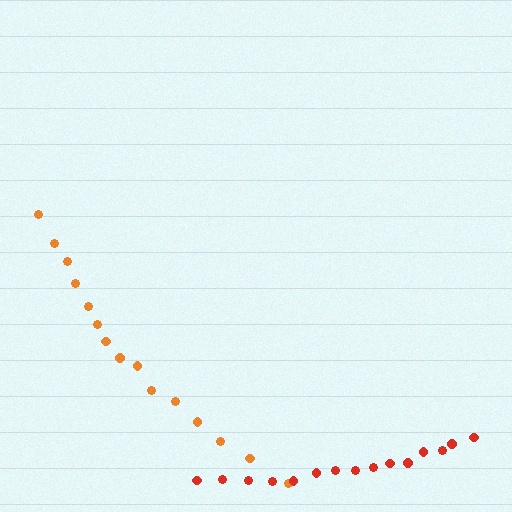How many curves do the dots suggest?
There are 2 distinct paths.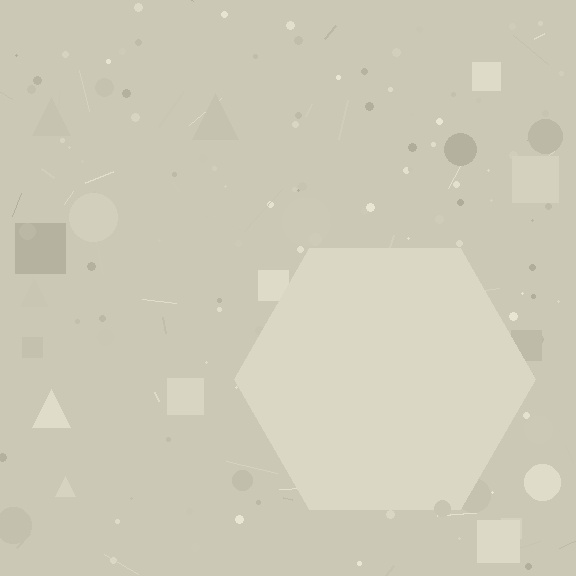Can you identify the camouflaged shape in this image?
The camouflaged shape is a hexagon.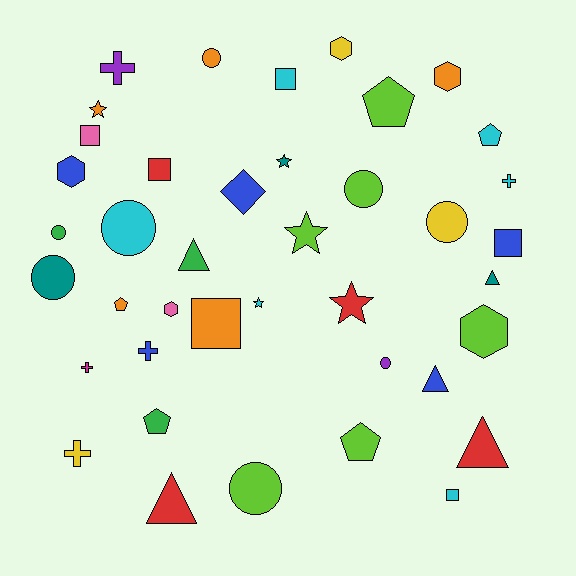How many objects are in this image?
There are 40 objects.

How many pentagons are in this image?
There are 5 pentagons.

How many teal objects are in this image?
There are 3 teal objects.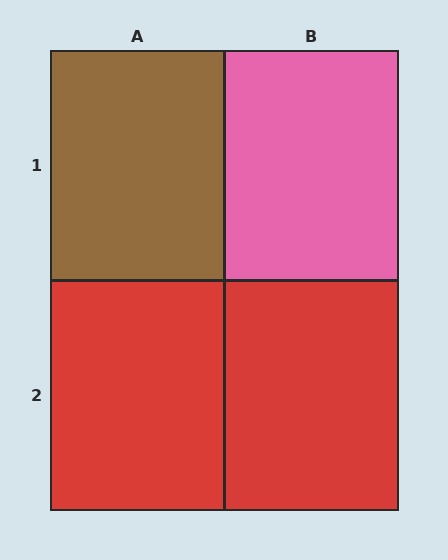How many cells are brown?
1 cell is brown.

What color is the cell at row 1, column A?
Brown.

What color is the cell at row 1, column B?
Pink.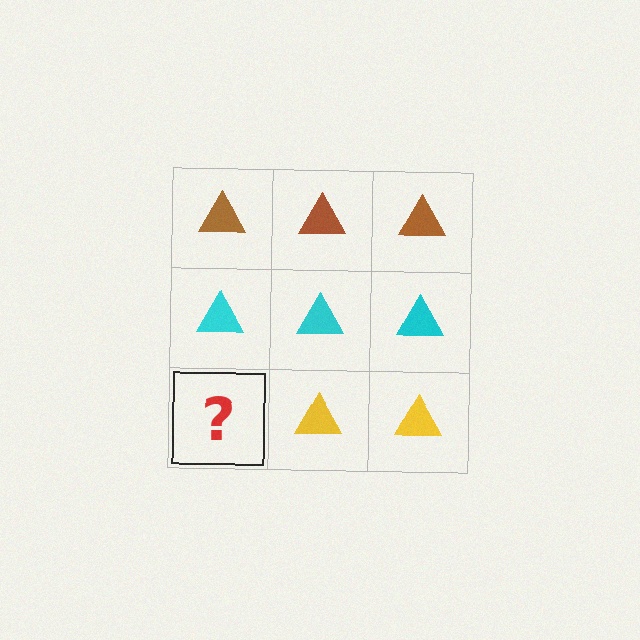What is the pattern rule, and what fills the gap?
The rule is that each row has a consistent color. The gap should be filled with a yellow triangle.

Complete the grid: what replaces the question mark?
The question mark should be replaced with a yellow triangle.